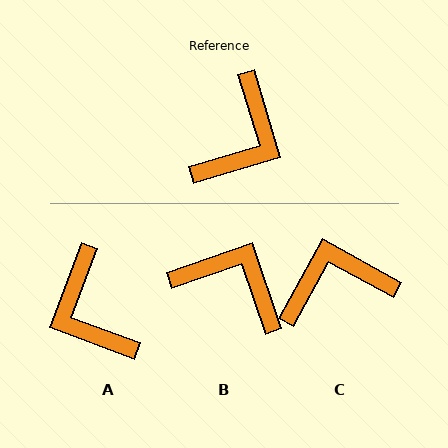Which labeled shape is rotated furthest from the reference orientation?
C, about 134 degrees away.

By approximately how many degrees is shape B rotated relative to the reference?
Approximately 92 degrees counter-clockwise.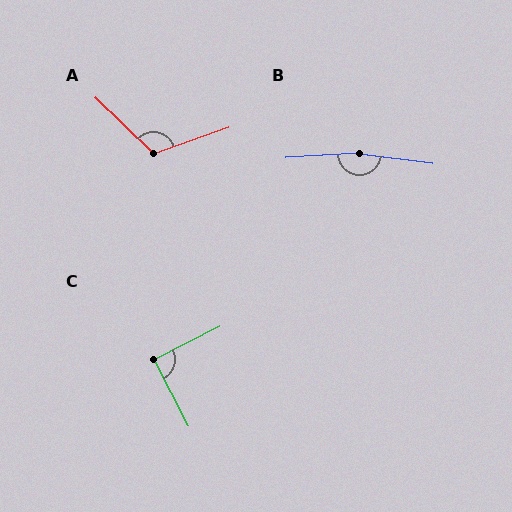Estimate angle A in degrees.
Approximately 116 degrees.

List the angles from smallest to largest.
C (89°), A (116°), B (169°).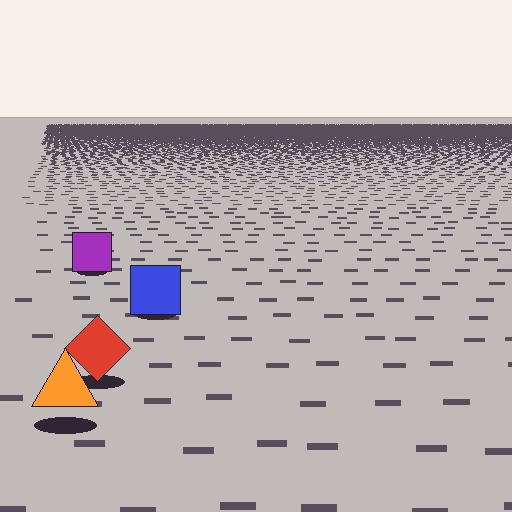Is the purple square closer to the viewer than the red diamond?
No. The red diamond is closer — you can tell from the texture gradient: the ground texture is coarser near it.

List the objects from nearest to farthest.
From nearest to farthest: the orange triangle, the red diamond, the blue square, the purple square.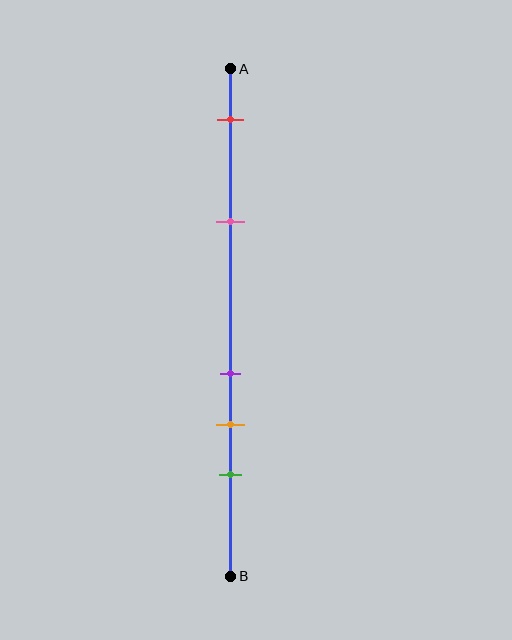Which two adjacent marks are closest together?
The purple and orange marks are the closest adjacent pair.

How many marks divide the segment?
There are 5 marks dividing the segment.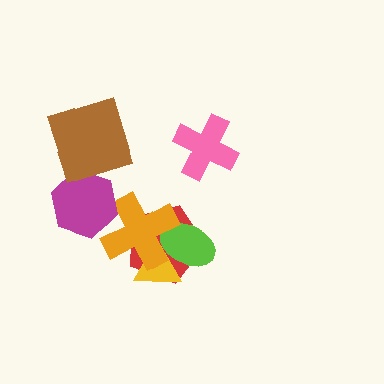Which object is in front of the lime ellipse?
The orange cross is in front of the lime ellipse.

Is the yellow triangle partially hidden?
Yes, it is partially covered by another shape.